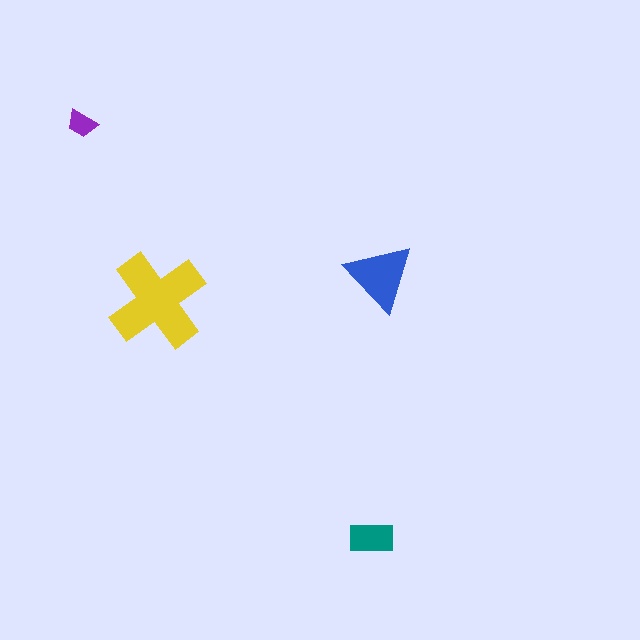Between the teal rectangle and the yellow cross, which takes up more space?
The yellow cross.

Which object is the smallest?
The purple trapezoid.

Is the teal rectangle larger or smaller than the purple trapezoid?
Larger.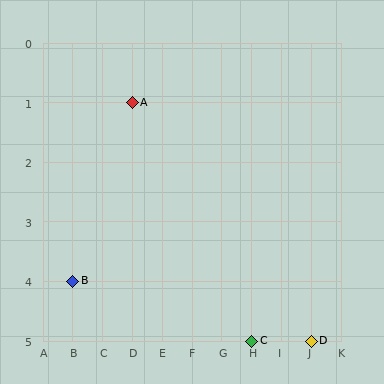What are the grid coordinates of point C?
Point C is at grid coordinates (H, 5).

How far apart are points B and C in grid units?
Points B and C are 6 columns and 1 row apart (about 6.1 grid units diagonally).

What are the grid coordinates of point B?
Point B is at grid coordinates (B, 4).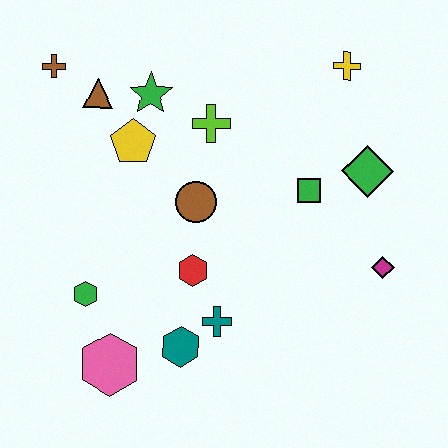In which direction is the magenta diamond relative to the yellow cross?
The magenta diamond is below the yellow cross.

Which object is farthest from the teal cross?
The brown cross is farthest from the teal cross.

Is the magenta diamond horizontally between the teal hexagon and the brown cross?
No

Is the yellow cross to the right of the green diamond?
No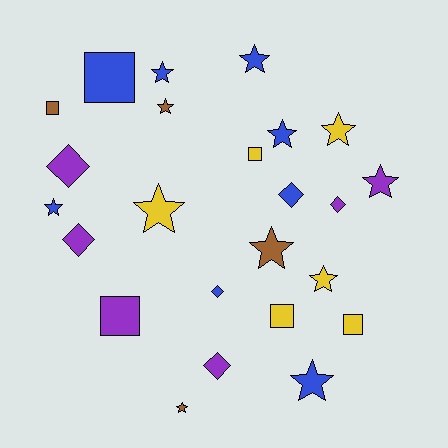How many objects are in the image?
There are 24 objects.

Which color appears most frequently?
Blue, with 8 objects.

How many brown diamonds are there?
There are no brown diamonds.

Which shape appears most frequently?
Star, with 12 objects.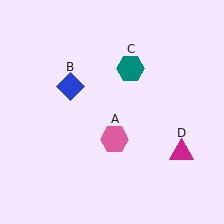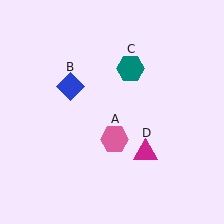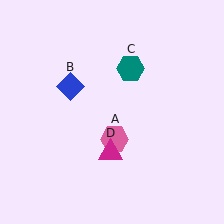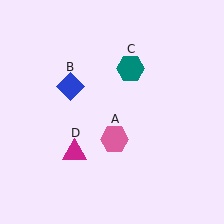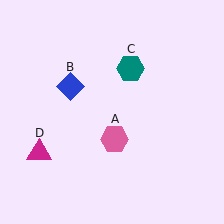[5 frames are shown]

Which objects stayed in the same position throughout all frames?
Pink hexagon (object A) and blue diamond (object B) and teal hexagon (object C) remained stationary.